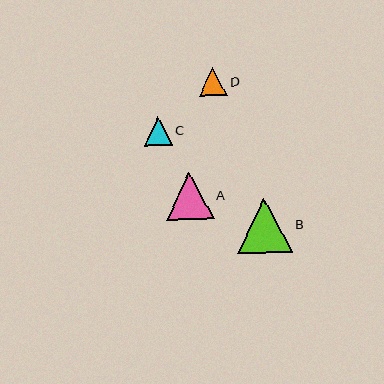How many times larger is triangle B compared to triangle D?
Triangle B is approximately 2.0 times the size of triangle D.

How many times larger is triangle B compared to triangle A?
Triangle B is approximately 1.2 times the size of triangle A.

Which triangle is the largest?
Triangle B is the largest with a size of approximately 55 pixels.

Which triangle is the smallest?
Triangle C is the smallest with a size of approximately 28 pixels.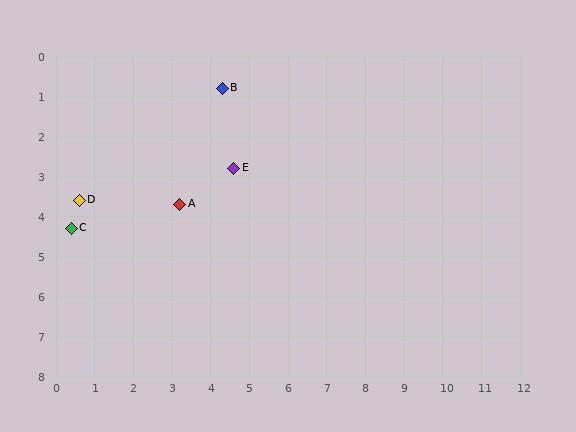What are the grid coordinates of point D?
Point D is at approximately (0.6, 3.6).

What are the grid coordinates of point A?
Point A is at approximately (3.2, 3.7).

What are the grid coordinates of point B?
Point B is at approximately (4.3, 0.8).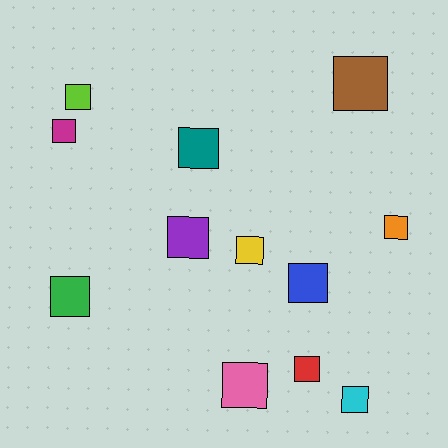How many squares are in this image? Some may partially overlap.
There are 12 squares.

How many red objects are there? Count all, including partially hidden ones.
There is 1 red object.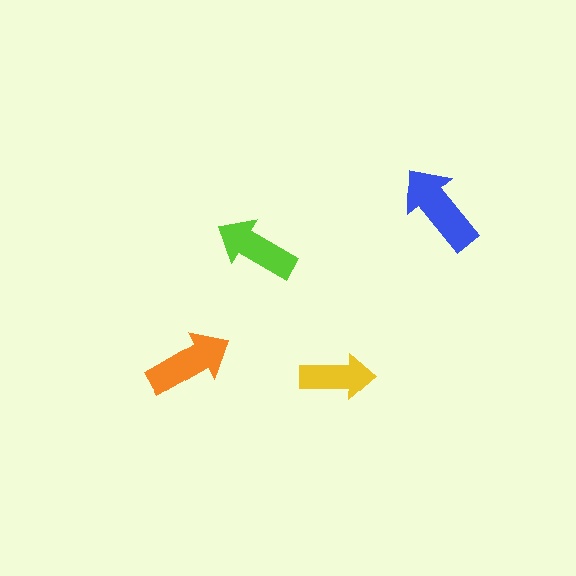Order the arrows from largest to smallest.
the blue one, the orange one, the lime one, the yellow one.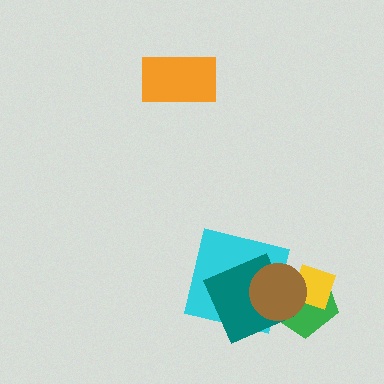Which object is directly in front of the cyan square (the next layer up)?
The teal square is directly in front of the cyan square.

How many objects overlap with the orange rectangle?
0 objects overlap with the orange rectangle.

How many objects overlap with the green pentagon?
4 objects overlap with the green pentagon.